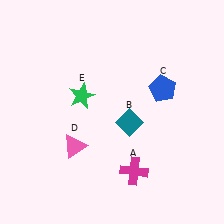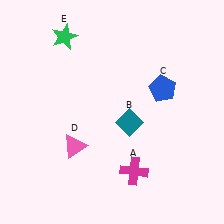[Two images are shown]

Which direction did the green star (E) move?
The green star (E) moved up.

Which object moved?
The green star (E) moved up.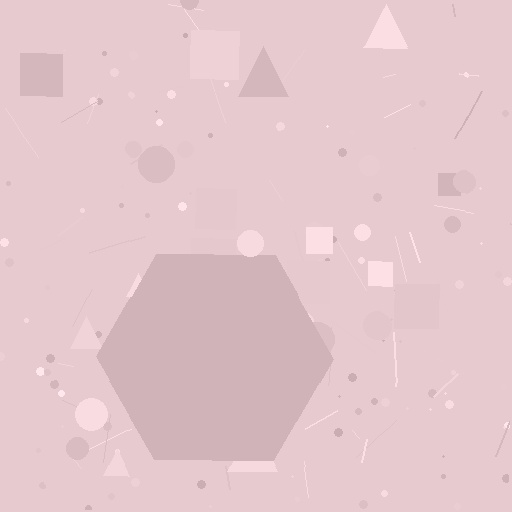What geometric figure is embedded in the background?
A hexagon is embedded in the background.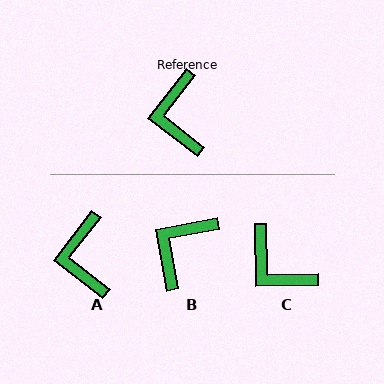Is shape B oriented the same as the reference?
No, it is off by about 42 degrees.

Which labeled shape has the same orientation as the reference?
A.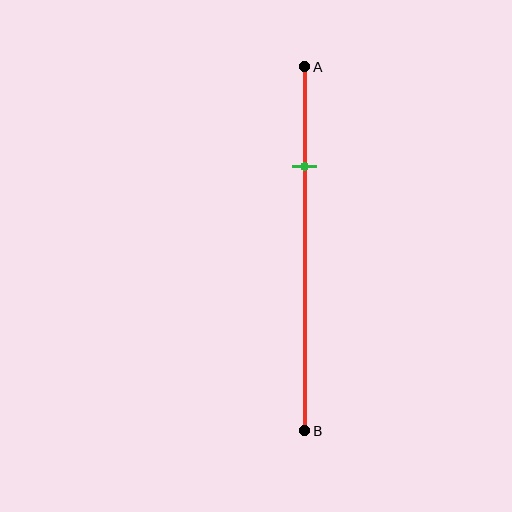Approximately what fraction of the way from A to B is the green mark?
The green mark is approximately 25% of the way from A to B.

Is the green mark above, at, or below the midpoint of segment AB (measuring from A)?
The green mark is above the midpoint of segment AB.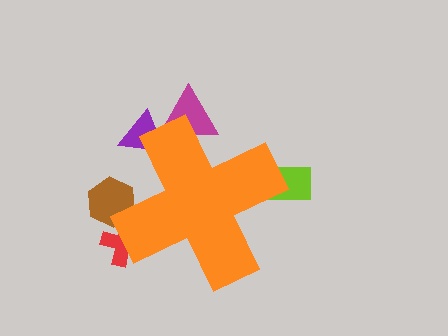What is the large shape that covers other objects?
An orange cross.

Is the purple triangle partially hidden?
Yes, the purple triangle is partially hidden behind the orange cross.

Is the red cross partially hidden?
Yes, the red cross is partially hidden behind the orange cross.